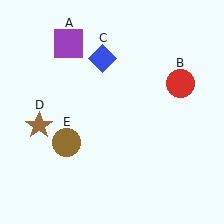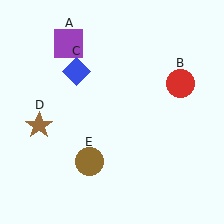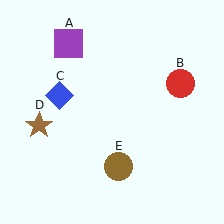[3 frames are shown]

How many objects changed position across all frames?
2 objects changed position: blue diamond (object C), brown circle (object E).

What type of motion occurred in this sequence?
The blue diamond (object C), brown circle (object E) rotated counterclockwise around the center of the scene.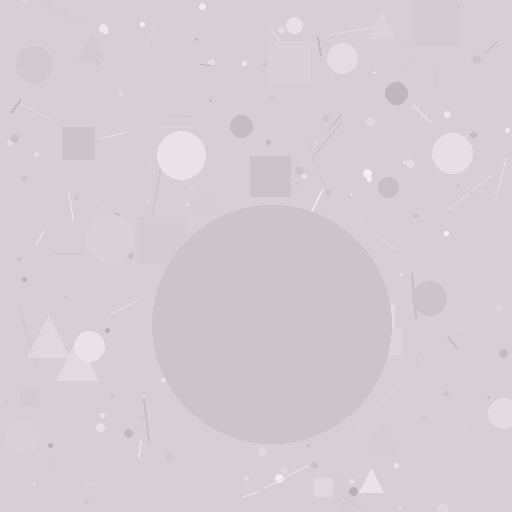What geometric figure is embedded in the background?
A circle is embedded in the background.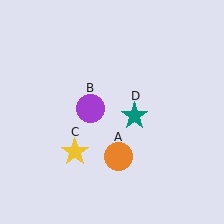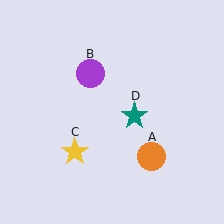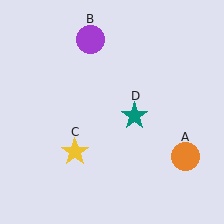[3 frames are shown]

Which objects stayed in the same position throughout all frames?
Yellow star (object C) and teal star (object D) remained stationary.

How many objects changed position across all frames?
2 objects changed position: orange circle (object A), purple circle (object B).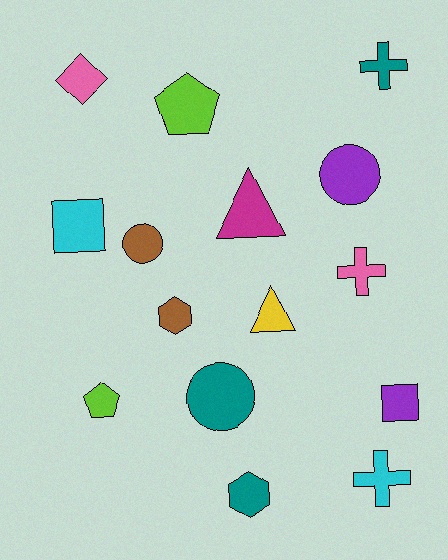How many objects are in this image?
There are 15 objects.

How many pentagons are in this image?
There are 2 pentagons.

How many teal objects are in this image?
There are 3 teal objects.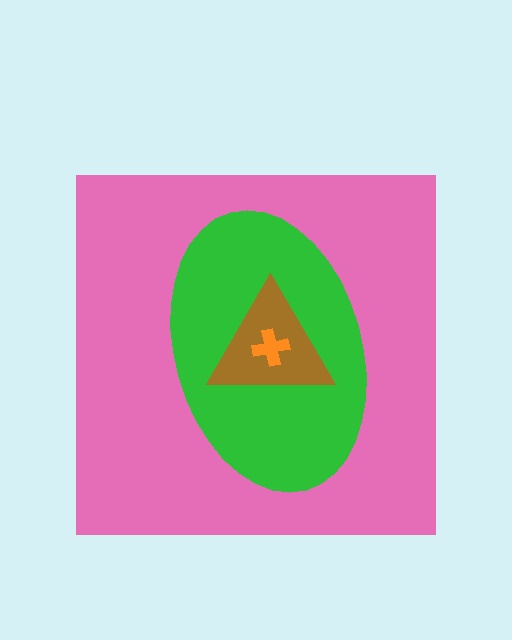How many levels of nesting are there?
4.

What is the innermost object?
The orange cross.